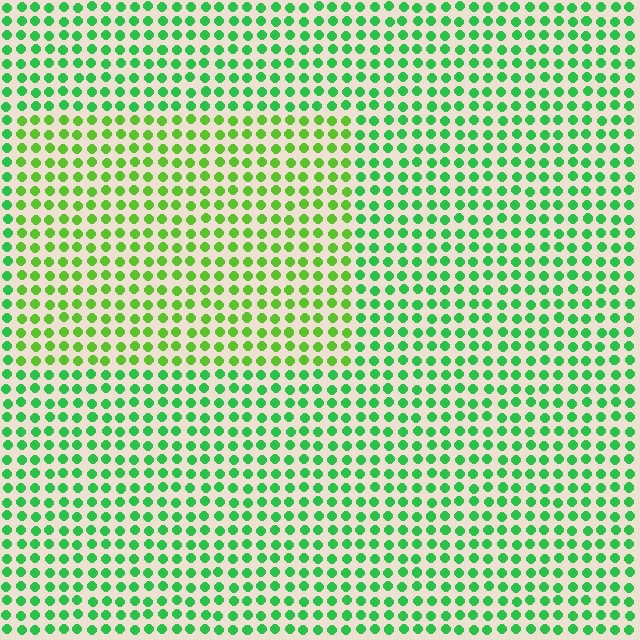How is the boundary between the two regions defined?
The boundary is defined purely by a slight shift in hue (about 31 degrees). Spacing, size, and orientation are identical on both sides.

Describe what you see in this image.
The image is filled with small green elements in a uniform arrangement. A rectangle-shaped region is visible where the elements are tinted to a slightly different hue, forming a subtle color boundary.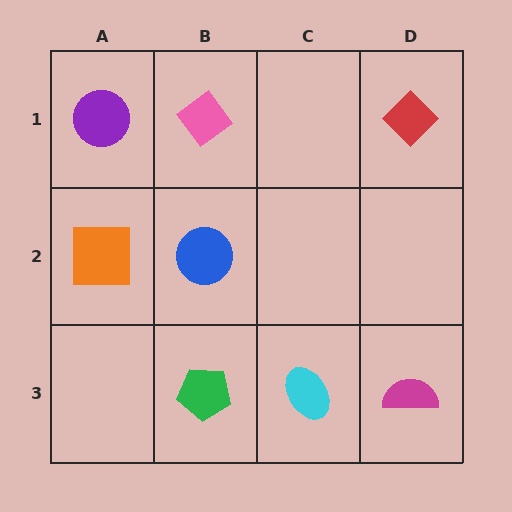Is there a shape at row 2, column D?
No, that cell is empty.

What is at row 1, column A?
A purple circle.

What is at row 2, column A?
An orange square.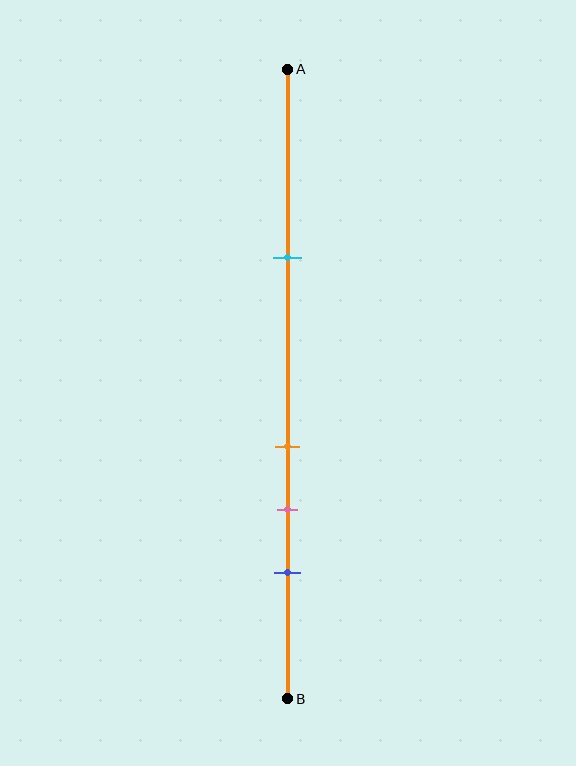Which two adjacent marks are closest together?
The orange and pink marks are the closest adjacent pair.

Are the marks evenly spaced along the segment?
No, the marks are not evenly spaced.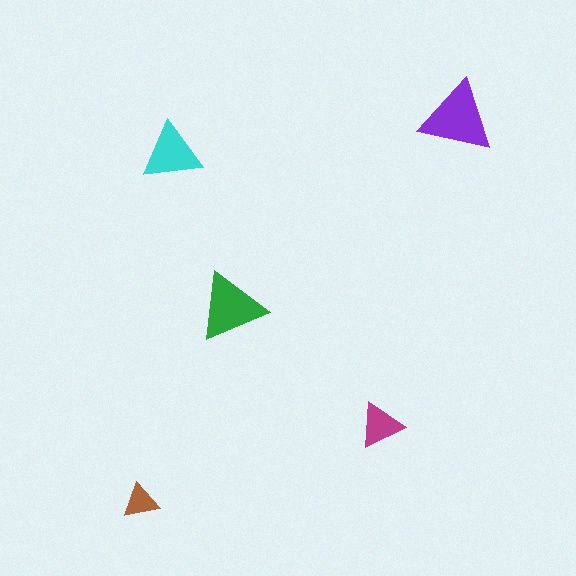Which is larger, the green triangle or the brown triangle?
The green one.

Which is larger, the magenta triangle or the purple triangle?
The purple one.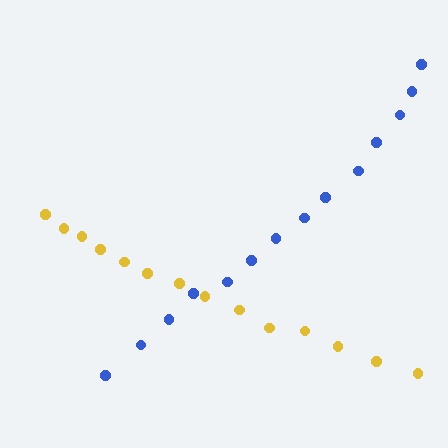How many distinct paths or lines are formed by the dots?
There are 2 distinct paths.